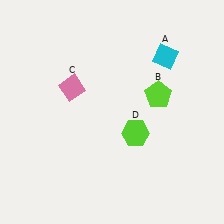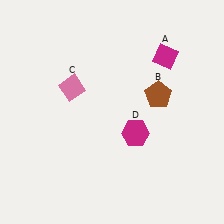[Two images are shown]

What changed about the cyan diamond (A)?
In Image 1, A is cyan. In Image 2, it changed to magenta.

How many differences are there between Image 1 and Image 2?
There are 3 differences between the two images.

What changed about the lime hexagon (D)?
In Image 1, D is lime. In Image 2, it changed to magenta.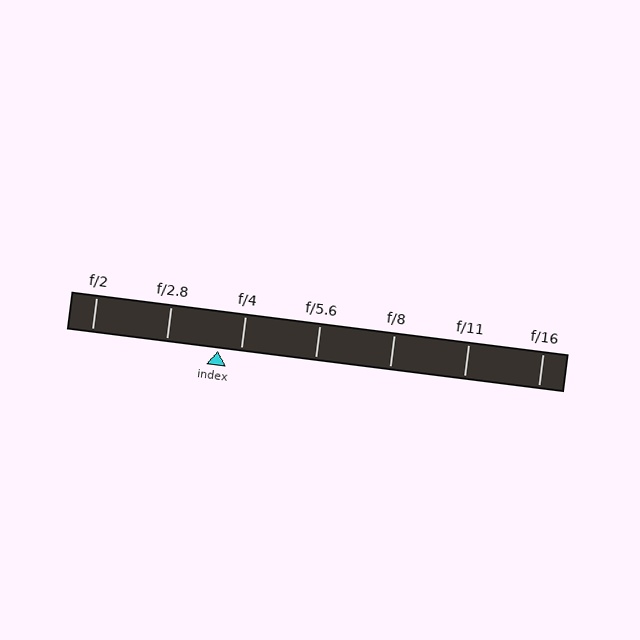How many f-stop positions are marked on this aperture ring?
There are 7 f-stop positions marked.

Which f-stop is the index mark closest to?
The index mark is closest to f/4.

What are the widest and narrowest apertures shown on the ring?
The widest aperture shown is f/2 and the narrowest is f/16.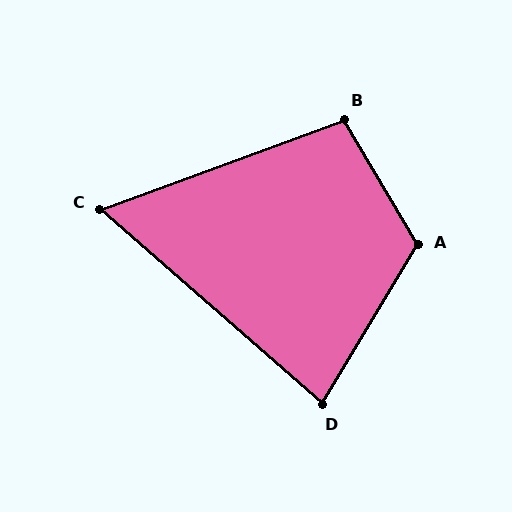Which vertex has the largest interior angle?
A, at approximately 119 degrees.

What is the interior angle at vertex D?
Approximately 80 degrees (acute).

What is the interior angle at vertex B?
Approximately 100 degrees (obtuse).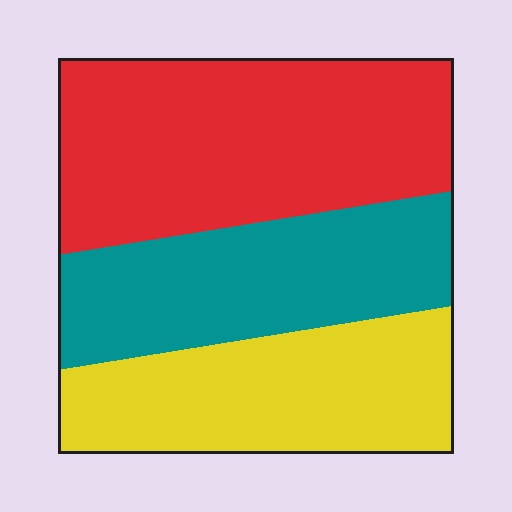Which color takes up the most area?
Red, at roughly 40%.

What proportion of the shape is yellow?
Yellow covers around 30% of the shape.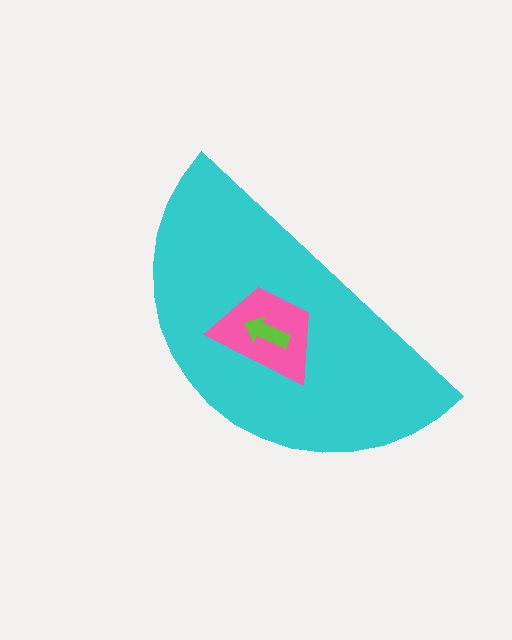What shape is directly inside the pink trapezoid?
The lime arrow.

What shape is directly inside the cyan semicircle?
The pink trapezoid.